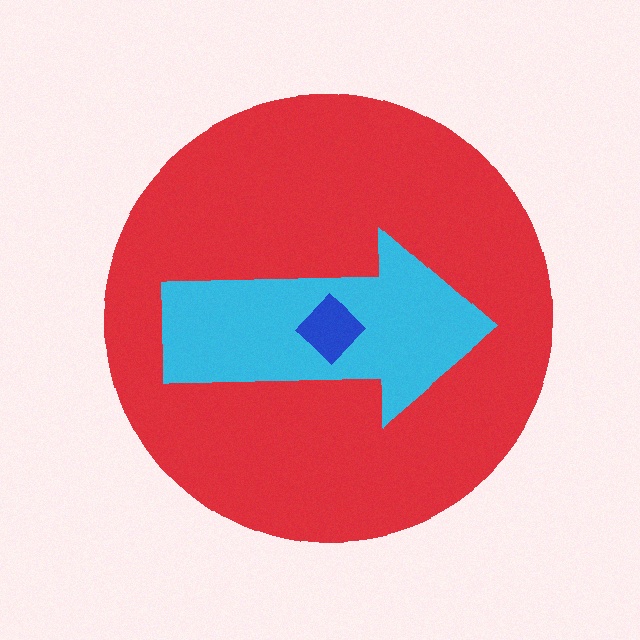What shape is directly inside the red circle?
The cyan arrow.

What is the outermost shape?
The red circle.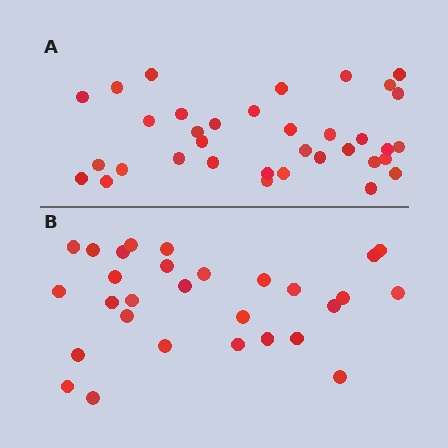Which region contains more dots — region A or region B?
Region A (the top region) has more dots.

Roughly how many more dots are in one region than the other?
Region A has about 6 more dots than region B.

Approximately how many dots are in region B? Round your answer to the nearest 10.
About 30 dots. (The exact count is 29, which rounds to 30.)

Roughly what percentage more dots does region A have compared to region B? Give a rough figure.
About 20% more.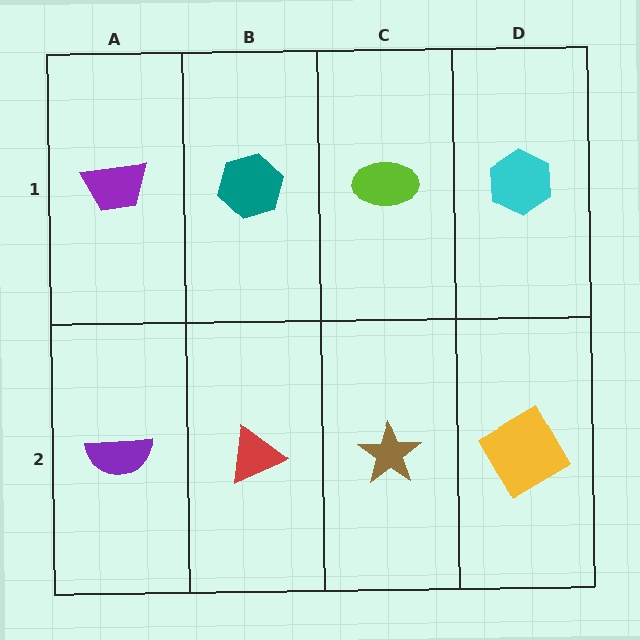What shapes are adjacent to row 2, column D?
A cyan hexagon (row 1, column D), a brown star (row 2, column C).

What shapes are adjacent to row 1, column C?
A brown star (row 2, column C), a teal hexagon (row 1, column B), a cyan hexagon (row 1, column D).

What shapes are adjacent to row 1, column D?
A yellow diamond (row 2, column D), a lime ellipse (row 1, column C).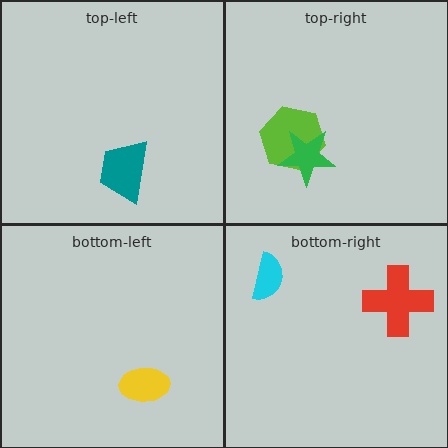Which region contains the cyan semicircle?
The bottom-right region.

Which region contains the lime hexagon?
The top-right region.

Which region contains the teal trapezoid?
The top-left region.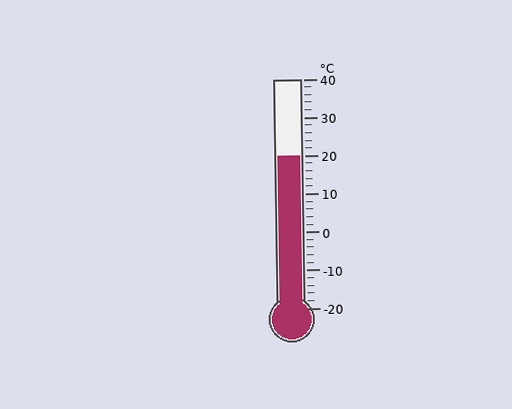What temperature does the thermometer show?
The thermometer shows approximately 20°C.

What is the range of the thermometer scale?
The thermometer scale ranges from -20°C to 40°C.